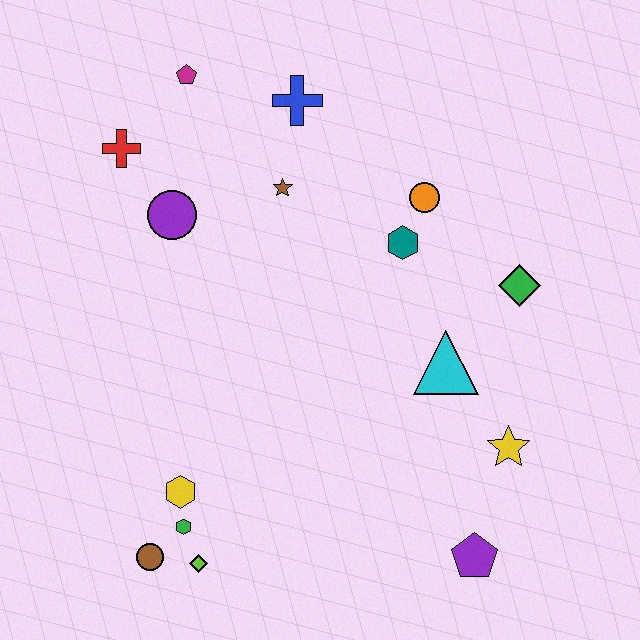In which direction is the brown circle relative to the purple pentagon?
The brown circle is to the left of the purple pentagon.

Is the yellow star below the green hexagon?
No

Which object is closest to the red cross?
The purple circle is closest to the red cross.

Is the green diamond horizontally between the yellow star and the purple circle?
No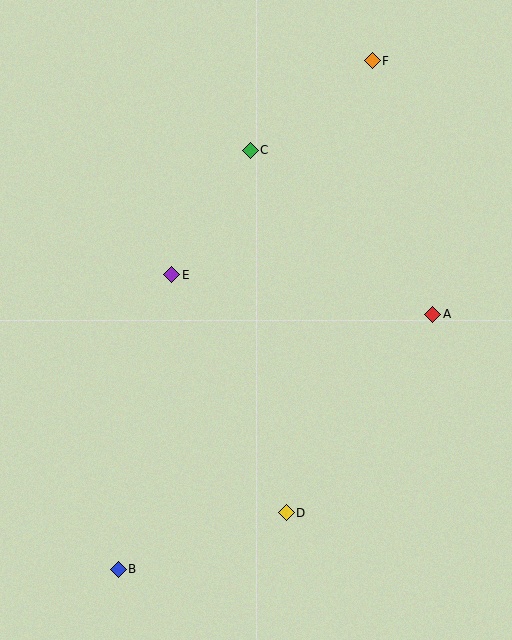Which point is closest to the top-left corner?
Point C is closest to the top-left corner.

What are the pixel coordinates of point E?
Point E is at (172, 275).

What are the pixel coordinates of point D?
Point D is at (286, 513).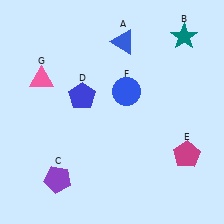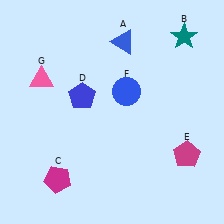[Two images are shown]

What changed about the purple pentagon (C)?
In Image 1, C is purple. In Image 2, it changed to magenta.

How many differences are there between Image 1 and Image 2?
There is 1 difference between the two images.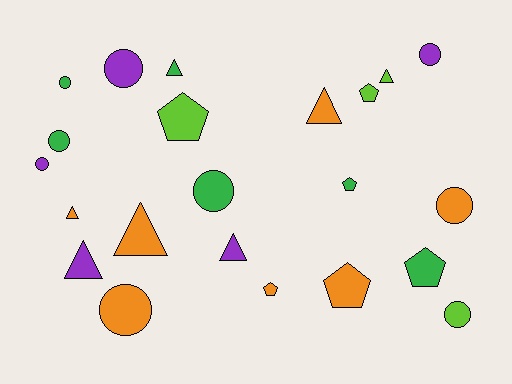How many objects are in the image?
There are 22 objects.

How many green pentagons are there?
There are 2 green pentagons.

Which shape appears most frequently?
Circle, with 9 objects.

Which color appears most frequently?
Orange, with 7 objects.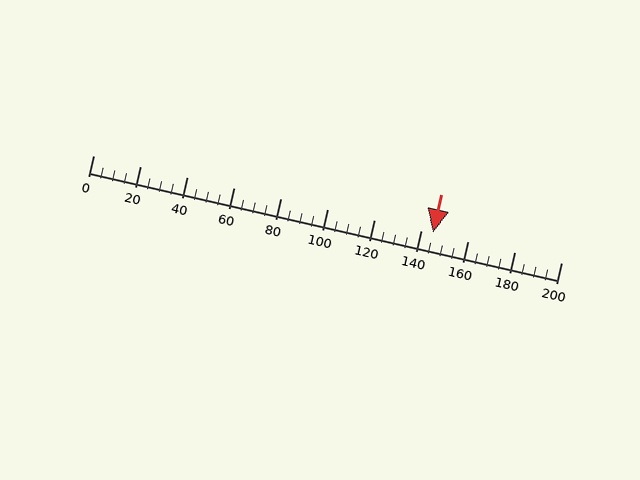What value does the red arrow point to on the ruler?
The red arrow points to approximately 145.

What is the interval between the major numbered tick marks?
The major tick marks are spaced 20 units apart.